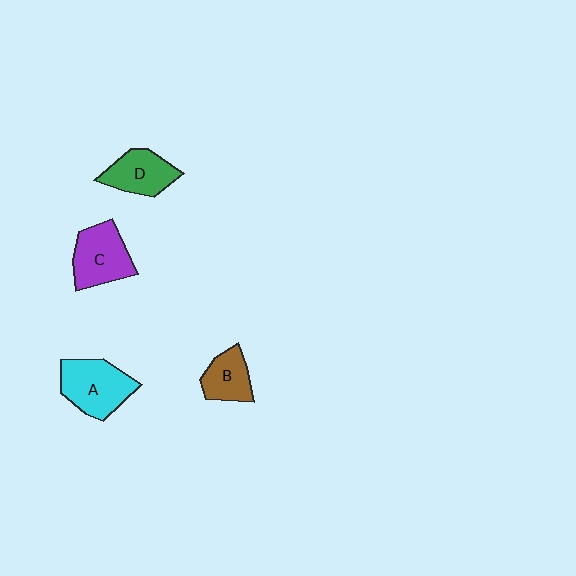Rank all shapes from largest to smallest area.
From largest to smallest: A (cyan), C (purple), D (green), B (brown).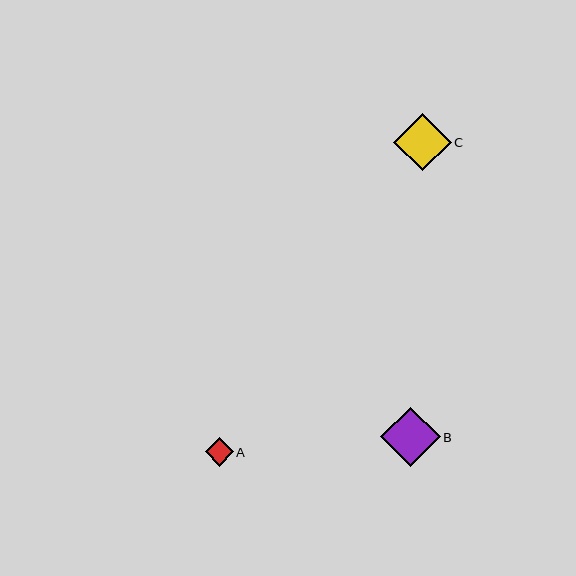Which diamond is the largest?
Diamond B is the largest with a size of approximately 60 pixels.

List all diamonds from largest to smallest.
From largest to smallest: B, C, A.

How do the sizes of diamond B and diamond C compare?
Diamond B and diamond C are approximately the same size.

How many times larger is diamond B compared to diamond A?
Diamond B is approximately 2.1 times the size of diamond A.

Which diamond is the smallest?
Diamond A is the smallest with a size of approximately 28 pixels.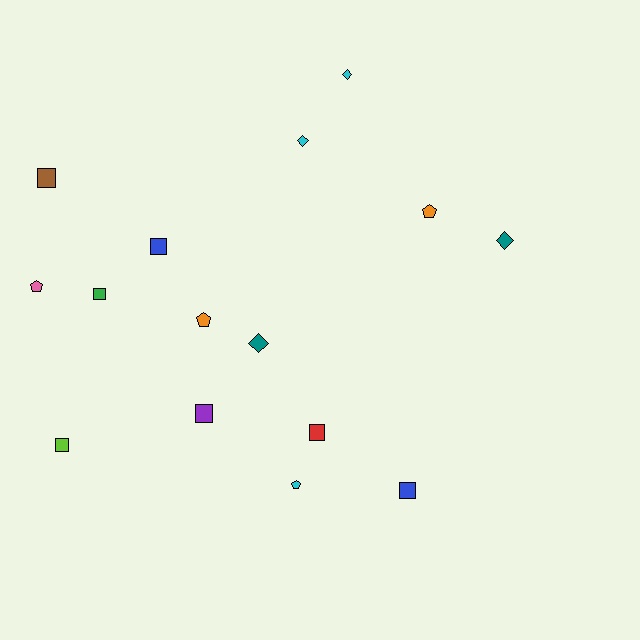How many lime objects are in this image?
There is 1 lime object.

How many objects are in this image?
There are 15 objects.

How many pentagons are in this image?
There are 4 pentagons.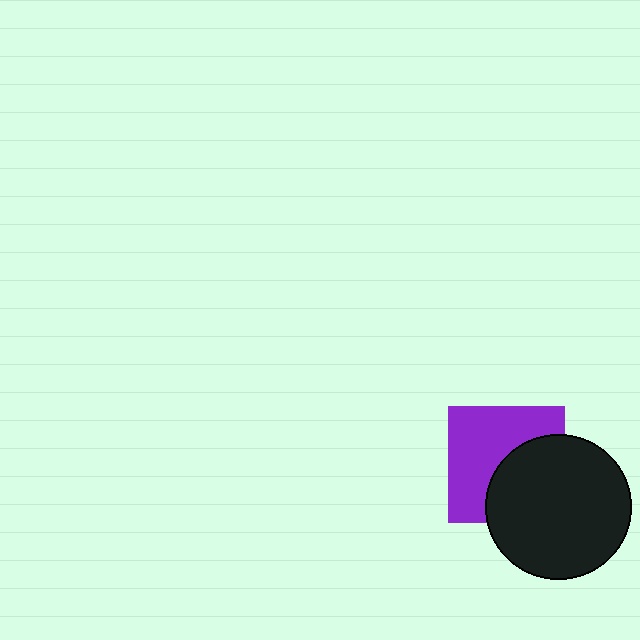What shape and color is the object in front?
The object in front is a black circle.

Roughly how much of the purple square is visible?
About half of it is visible (roughly 57%).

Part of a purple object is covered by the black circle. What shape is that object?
It is a square.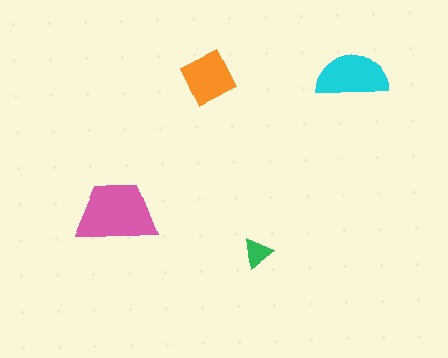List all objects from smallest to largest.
The green triangle, the orange diamond, the cyan semicircle, the pink trapezoid.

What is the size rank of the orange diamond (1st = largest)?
3rd.